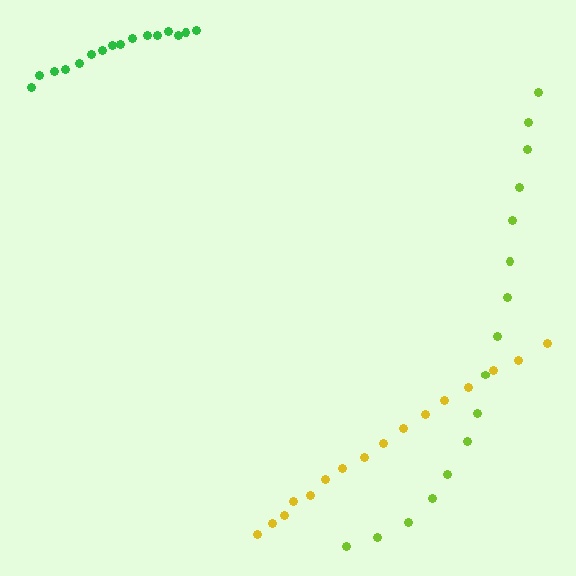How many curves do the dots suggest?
There are 3 distinct paths.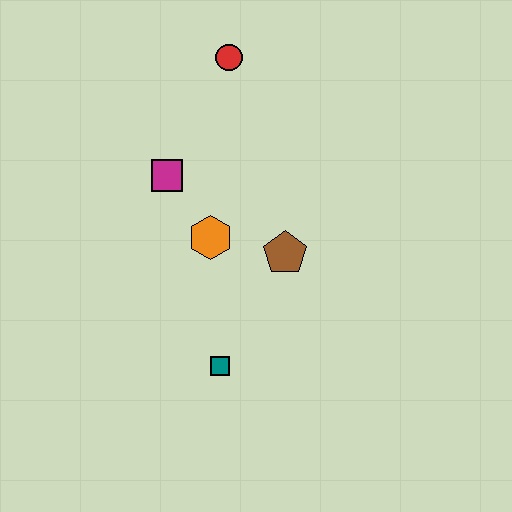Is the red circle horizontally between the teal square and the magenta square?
No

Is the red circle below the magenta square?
No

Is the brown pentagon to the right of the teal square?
Yes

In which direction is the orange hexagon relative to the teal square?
The orange hexagon is above the teal square.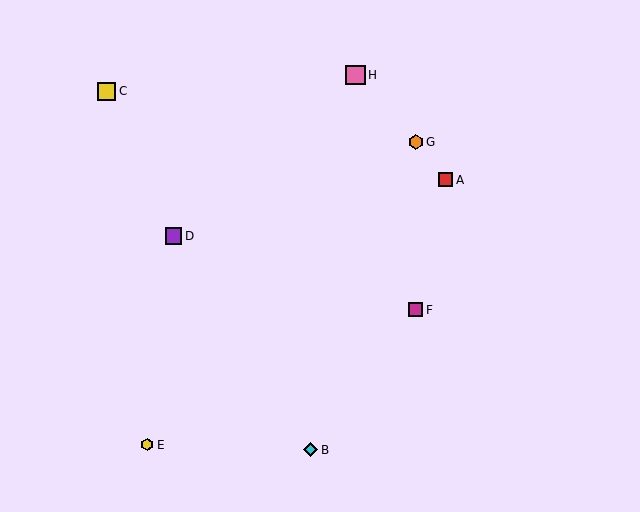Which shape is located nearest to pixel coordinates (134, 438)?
The yellow hexagon (labeled E) at (147, 445) is nearest to that location.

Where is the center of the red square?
The center of the red square is at (446, 180).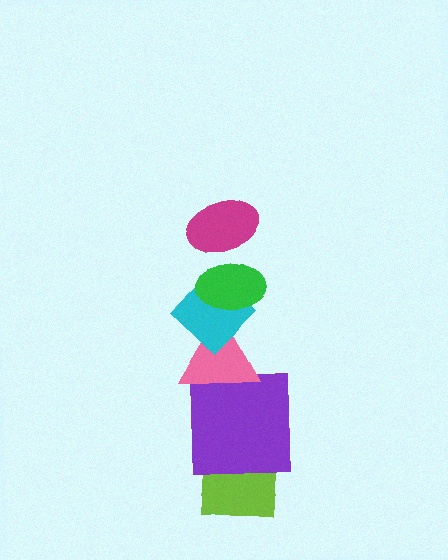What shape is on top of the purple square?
The pink triangle is on top of the purple square.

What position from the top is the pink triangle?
The pink triangle is 4th from the top.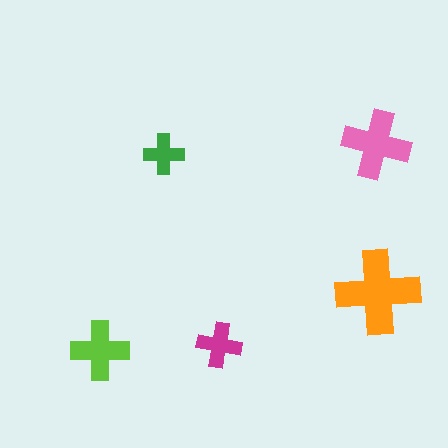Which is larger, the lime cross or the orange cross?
The orange one.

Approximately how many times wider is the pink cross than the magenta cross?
About 1.5 times wider.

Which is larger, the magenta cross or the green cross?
The magenta one.